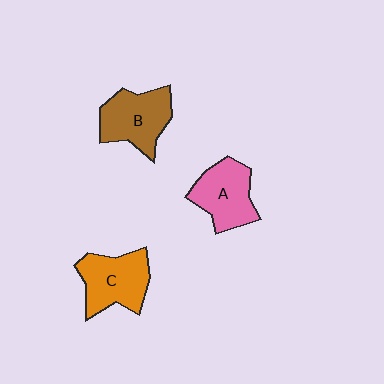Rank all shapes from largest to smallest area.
From largest to smallest: C (orange), B (brown), A (pink).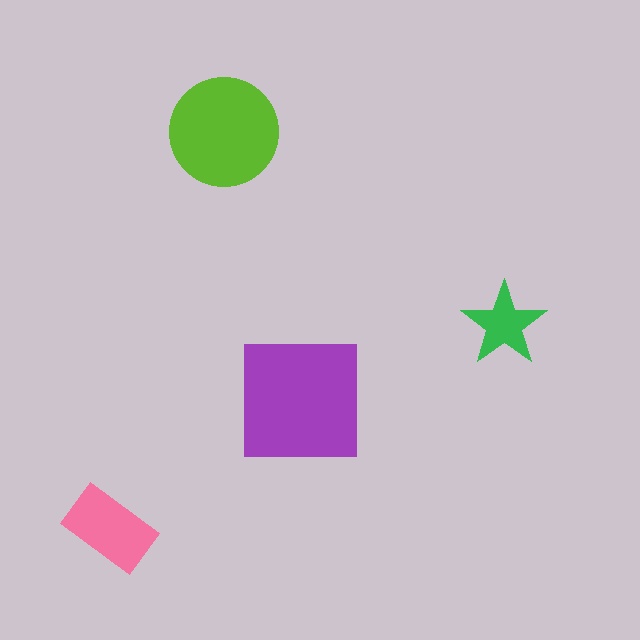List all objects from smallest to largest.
The green star, the pink rectangle, the lime circle, the purple square.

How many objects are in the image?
There are 4 objects in the image.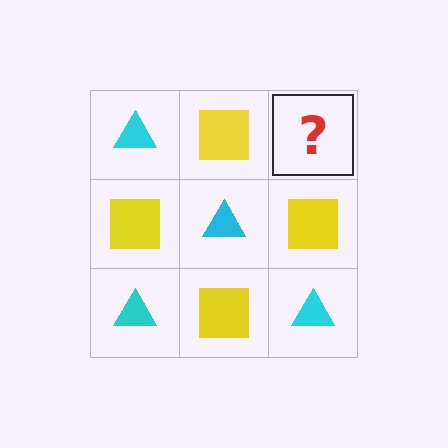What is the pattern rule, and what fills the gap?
The rule is that it alternates cyan triangle and yellow square in a checkerboard pattern. The gap should be filled with a cyan triangle.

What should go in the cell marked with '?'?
The missing cell should contain a cyan triangle.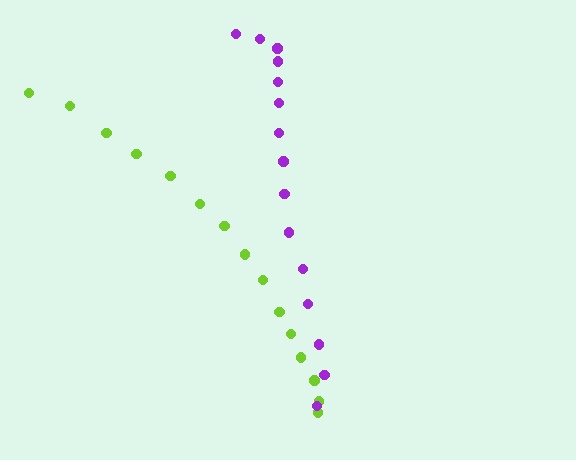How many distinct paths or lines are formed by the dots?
There are 2 distinct paths.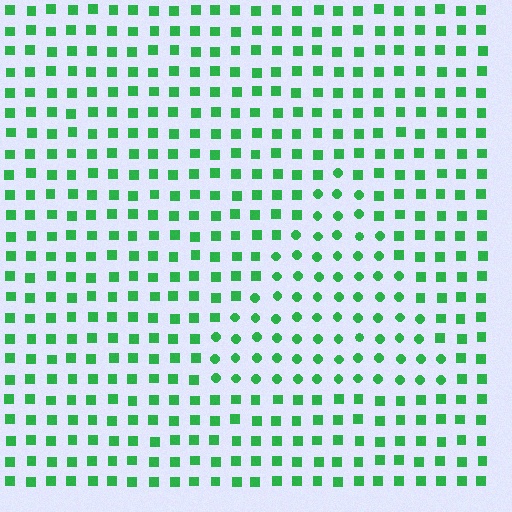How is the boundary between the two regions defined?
The boundary is defined by a change in element shape: circles inside vs. squares outside. All elements share the same color and spacing.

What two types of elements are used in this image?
The image uses circles inside the triangle region and squares outside it.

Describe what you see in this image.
The image is filled with small green elements arranged in a uniform grid. A triangle-shaped region contains circles, while the surrounding area contains squares. The boundary is defined purely by the change in element shape.